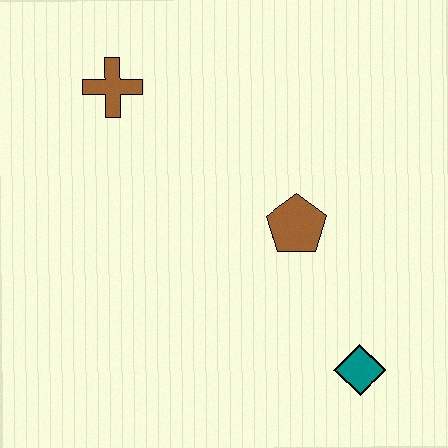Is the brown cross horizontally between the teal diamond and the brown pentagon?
No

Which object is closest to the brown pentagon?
The teal diamond is closest to the brown pentagon.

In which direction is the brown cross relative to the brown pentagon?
The brown cross is to the left of the brown pentagon.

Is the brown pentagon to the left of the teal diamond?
Yes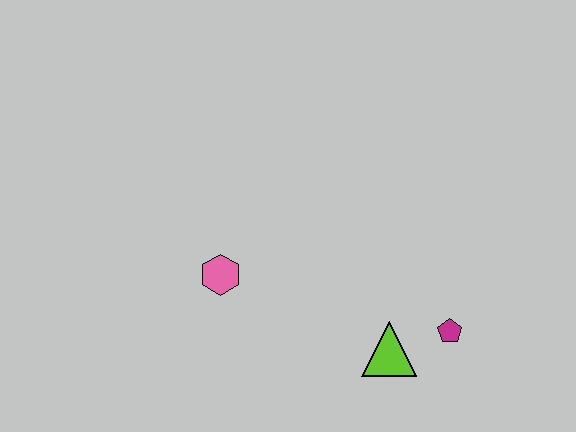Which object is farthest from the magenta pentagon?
The pink hexagon is farthest from the magenta pentagon.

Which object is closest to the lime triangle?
The magenta pentagon is closest to the lime triangle.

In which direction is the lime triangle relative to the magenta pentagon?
The lime triangle is to the left of the magenta pentagon.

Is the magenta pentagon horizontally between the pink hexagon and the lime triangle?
No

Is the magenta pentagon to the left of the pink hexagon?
No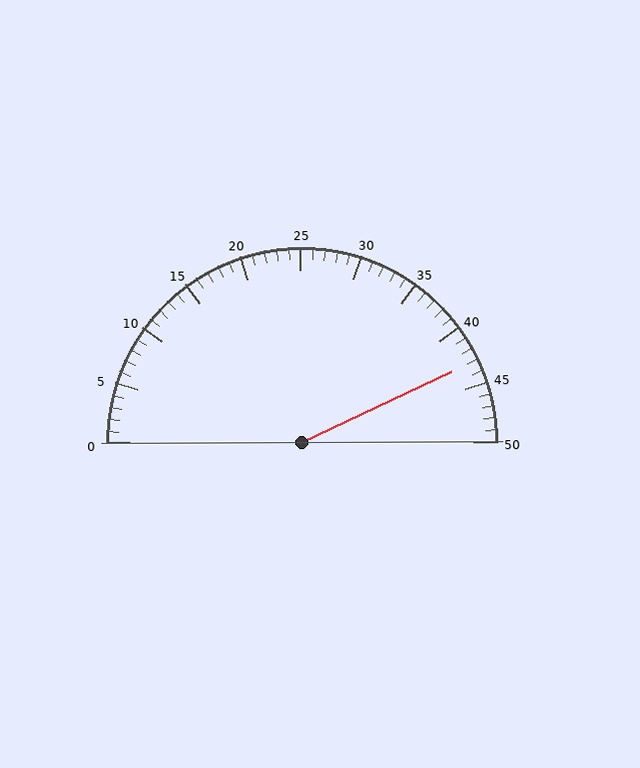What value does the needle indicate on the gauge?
The needle indicates approximately 43.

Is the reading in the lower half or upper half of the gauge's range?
The reading is in the upper half of the range (0 to 50).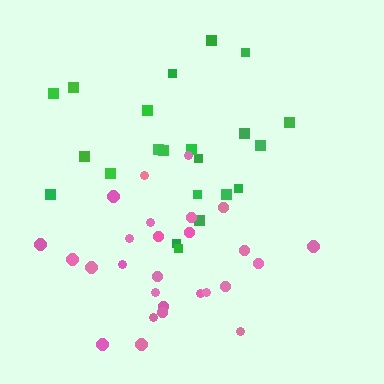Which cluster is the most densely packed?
Pink.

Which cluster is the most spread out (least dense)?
Green.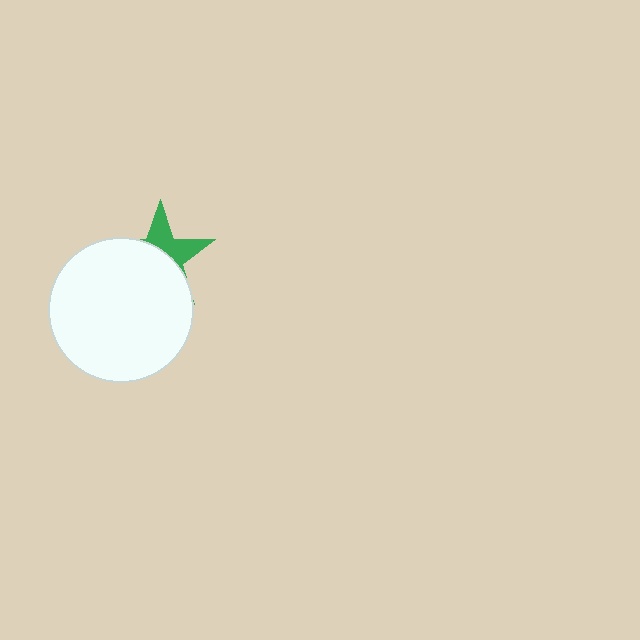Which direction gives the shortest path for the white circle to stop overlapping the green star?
Moving down gives the shortest separation.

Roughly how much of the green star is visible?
A small part of it is visible (roughly 38%).